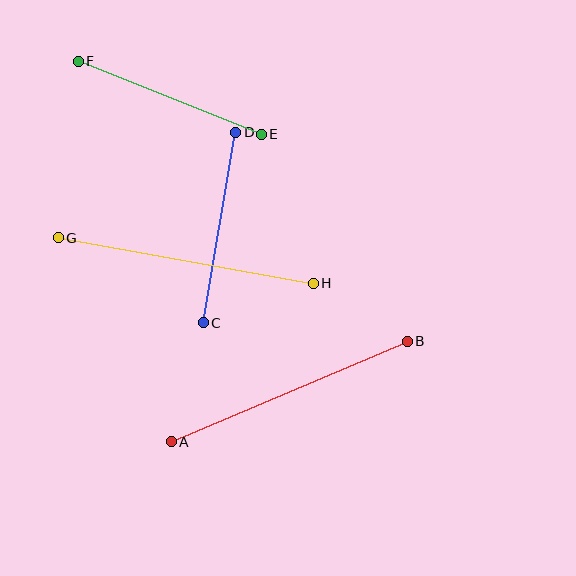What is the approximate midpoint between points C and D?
The midpoint is at approximately (219, 227) pixels.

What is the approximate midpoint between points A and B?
The midpoint is at approximately (289, 391) pixels.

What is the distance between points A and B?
The distance is approximately 257 pixels.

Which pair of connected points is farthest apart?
Points G and H are farthest apart.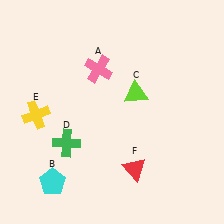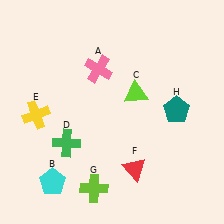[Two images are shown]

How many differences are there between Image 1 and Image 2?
There are 2 differences between the two images.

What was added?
A lime cross (G), a teal pentagon (H) were added in Image 2.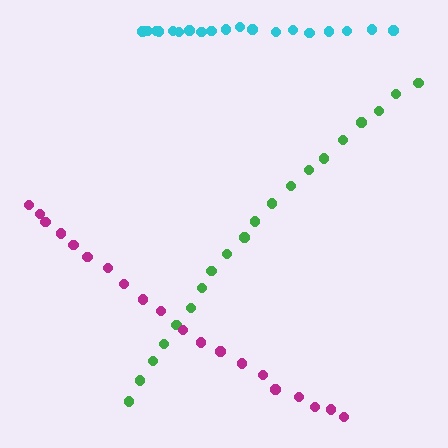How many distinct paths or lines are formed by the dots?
There are 3 distinct paths.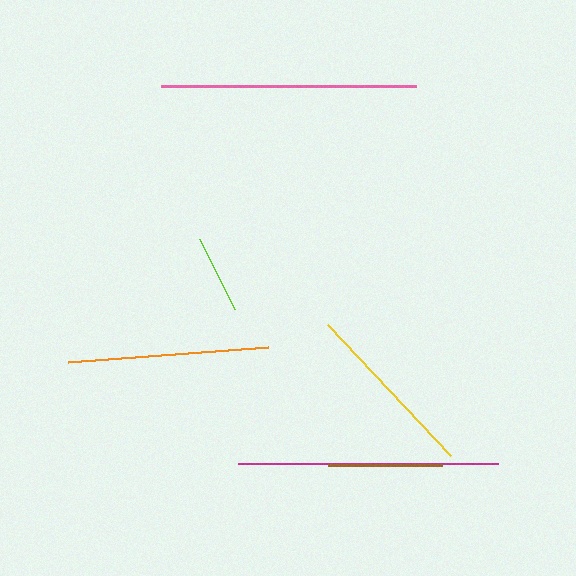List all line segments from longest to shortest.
From longest to shortest: magenta, pink, orange, yellow, brown, lime.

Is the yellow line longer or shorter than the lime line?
The yellow line is longer than the lime line.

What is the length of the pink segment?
The pink segment is approximately 255 pixels long.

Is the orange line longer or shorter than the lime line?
The orange line is longer than the lime line.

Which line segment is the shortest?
The lime line is the shortest at approximately 78 pixels.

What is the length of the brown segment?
The brown segment is approximately 114 pixels long.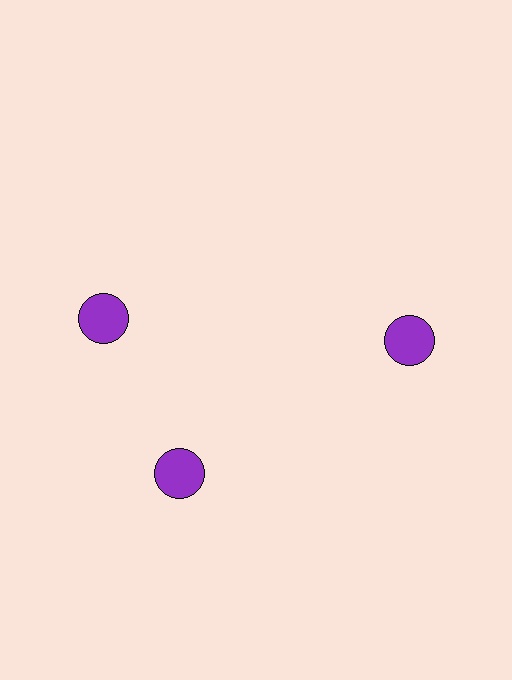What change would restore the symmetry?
The symmetry would be restored by rotating it back into even spacing with its neighbors so that all 3 circles sit at equal angles and equal distance from the center.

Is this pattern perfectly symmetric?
No. The 3 purple circles are arranged in a ring, but one element near the 11 o'clock position is rotated out of alignment along the ring, breaking the 3-fold rotational symmetry.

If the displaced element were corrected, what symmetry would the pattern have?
It would have 3-fold rotational symmetry — the pattern would map onto itself every 120 degrees.